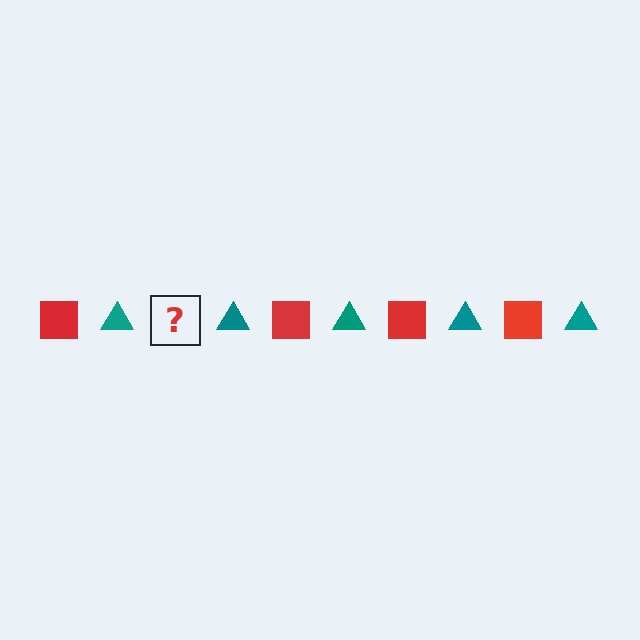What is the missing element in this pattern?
The missing element is a red square.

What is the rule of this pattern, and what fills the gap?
The rule is that the pattern alternates between red square and teal triangle. The gap should be filled with a red square.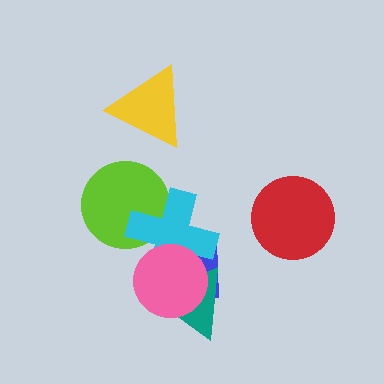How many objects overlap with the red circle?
0 objects overlap with the red circle.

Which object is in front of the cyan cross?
The pink circle is in front of the cyan cross.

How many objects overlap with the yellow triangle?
0 objects overlap with the yellow triangle.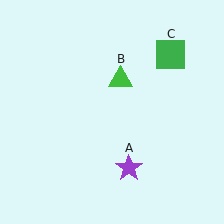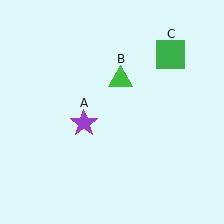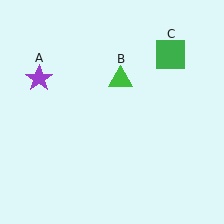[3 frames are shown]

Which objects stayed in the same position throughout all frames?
Green triangle (object B) and green square (object C) remained stationary.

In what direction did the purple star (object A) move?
The purple star (object A) moved up and to the left.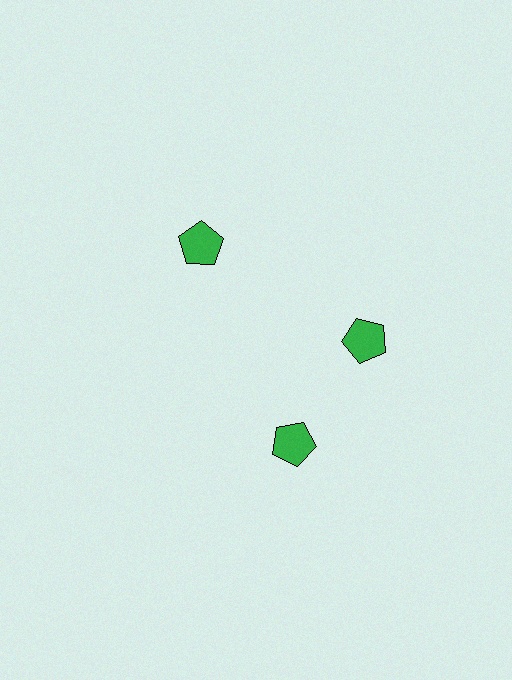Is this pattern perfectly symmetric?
No. The 3 green pentagons are arranged in a ring, but one element near the 7 o'clock position is rotated out of alignment along the ring, breaking the 3-fold rotational symmetry.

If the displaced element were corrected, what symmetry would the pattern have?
It would have 3-fold rotational symmetry — the pattern would map onto itself every 120 degrees.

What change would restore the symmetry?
The symmetry would be restored by rotating it back into even spacing with its neighbors so that all 3 pentagons sit at equal angles and equal distance from the center.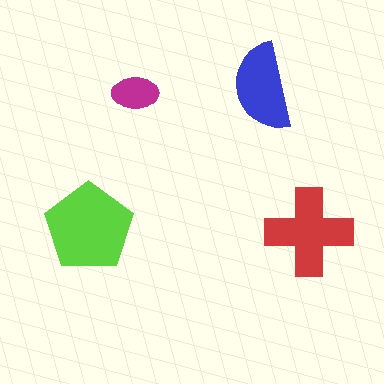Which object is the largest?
The lime pentagon.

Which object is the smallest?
The magenta ellipse.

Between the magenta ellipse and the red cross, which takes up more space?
The red cross.